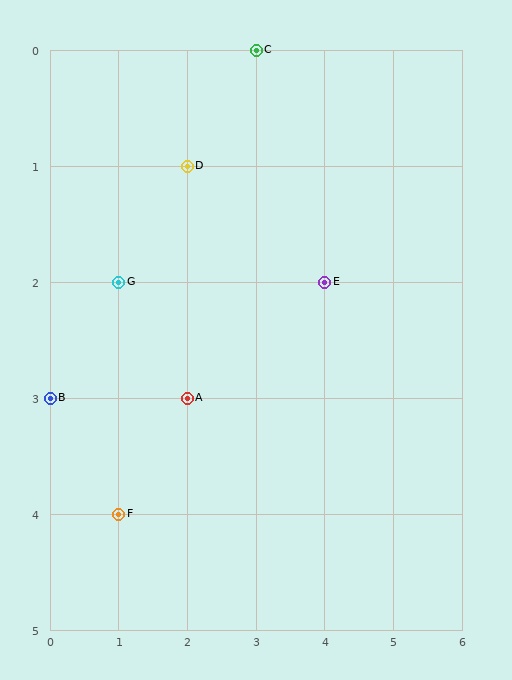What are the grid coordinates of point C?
Point C is at grid coordinates (3, 0).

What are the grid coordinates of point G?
Point G is at grid coordinates (1, 2).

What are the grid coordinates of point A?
Point A is at grid coordinates (2, 3).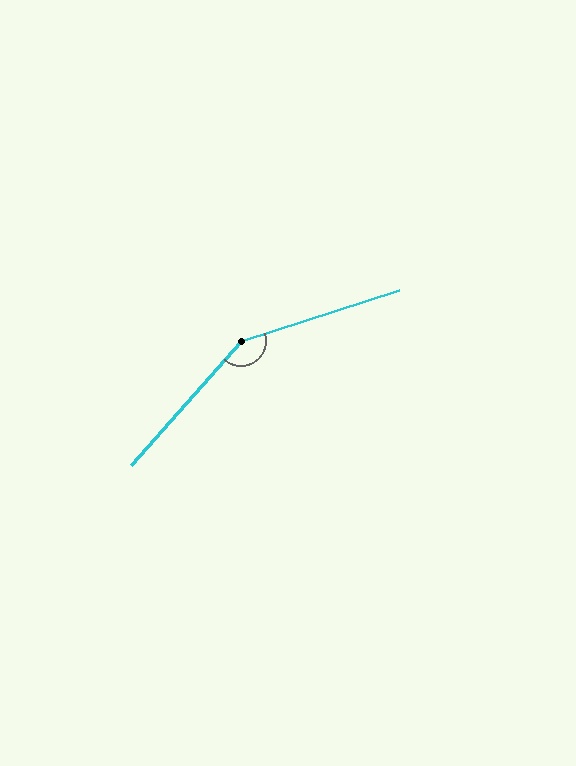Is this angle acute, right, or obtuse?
It is obtuse.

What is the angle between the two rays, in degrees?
Approximately 149 degrees.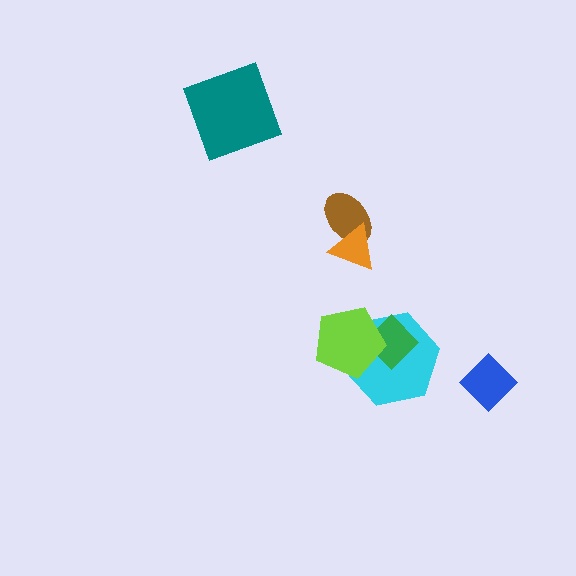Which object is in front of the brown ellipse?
The orange triangle is in front of the brown ellipse.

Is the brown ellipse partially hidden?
Yes, it is partially covered by another shape.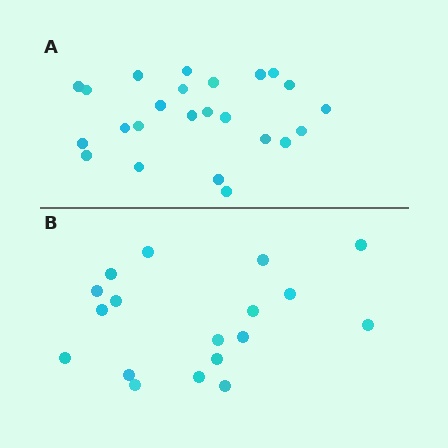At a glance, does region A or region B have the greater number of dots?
Region A (the top region) has more dots.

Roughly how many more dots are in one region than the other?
Region A has about 6 more dots than region B.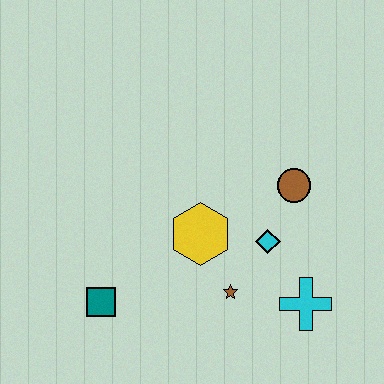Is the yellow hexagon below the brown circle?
Yes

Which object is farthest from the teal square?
The brown circle is farthest from the teal square.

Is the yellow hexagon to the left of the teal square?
No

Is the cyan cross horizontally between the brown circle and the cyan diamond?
No